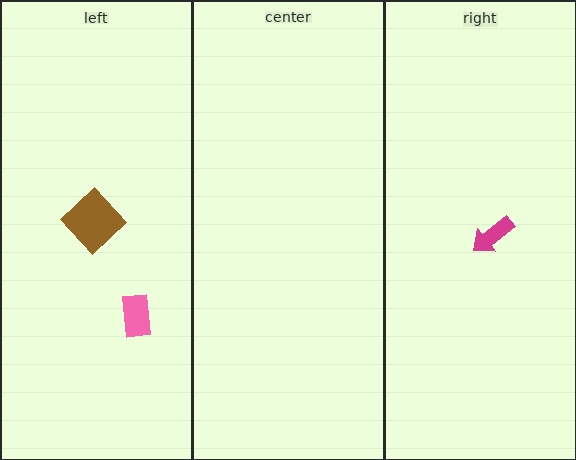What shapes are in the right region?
The magenta arrow.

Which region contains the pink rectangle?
The left region.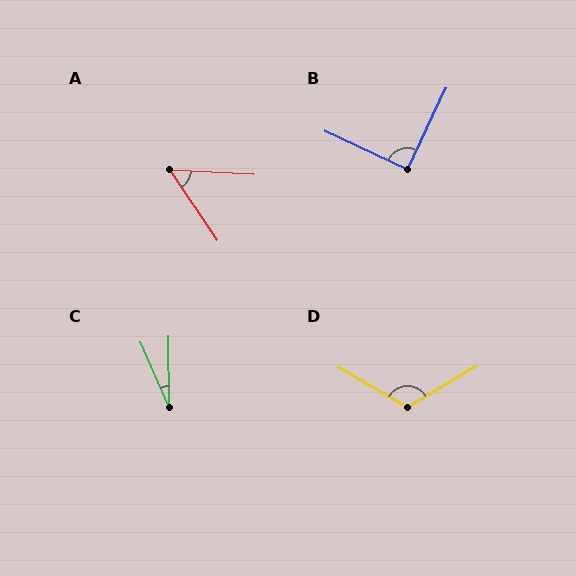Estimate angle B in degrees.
Approximately 90 degrees.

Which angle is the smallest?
C, at approximately 23 degrees.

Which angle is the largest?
D, at approximately 119 degrees.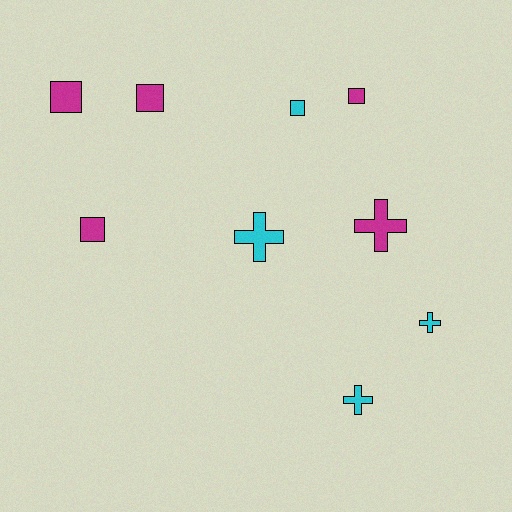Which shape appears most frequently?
Square, with 5 objects.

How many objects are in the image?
There are 9 objects.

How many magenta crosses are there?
There is 1 magenta cross.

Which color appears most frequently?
Magenta, with 5 objects.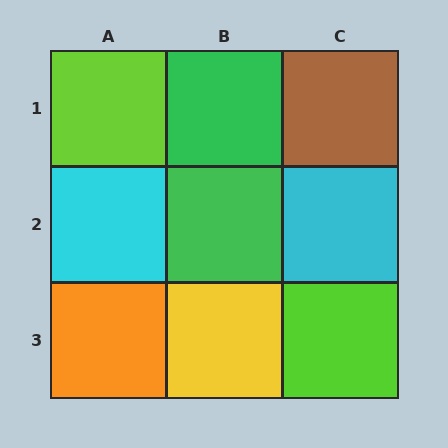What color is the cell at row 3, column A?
Orange.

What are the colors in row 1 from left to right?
Lime, green, brown.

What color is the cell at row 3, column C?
Lime.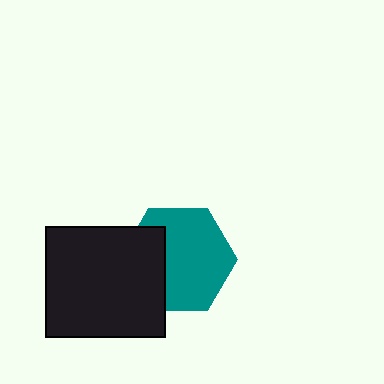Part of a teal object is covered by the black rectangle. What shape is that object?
It is a hexagon.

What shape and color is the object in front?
The object in front is a black rectangle.